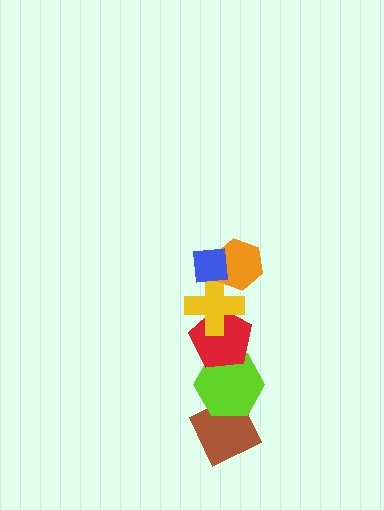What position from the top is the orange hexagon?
The orange hexagon is 2nd from the top.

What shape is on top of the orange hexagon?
The blue square is on top of the orange hexagon.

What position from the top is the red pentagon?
The red pentagon is 4th from the top.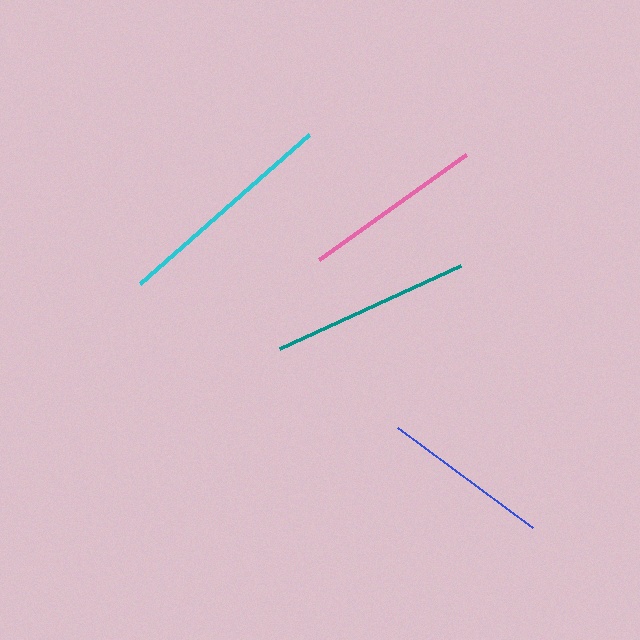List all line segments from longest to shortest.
From longest to shortest: cyan, teal, pink, blue.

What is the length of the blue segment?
The blue segment is approximately 169 pixels long.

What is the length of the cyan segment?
The cyan segment is approximately 225 pixels long.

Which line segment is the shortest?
The blue line is the shortest at approximately 169 pixels.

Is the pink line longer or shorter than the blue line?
The pink line is longer than the blue line.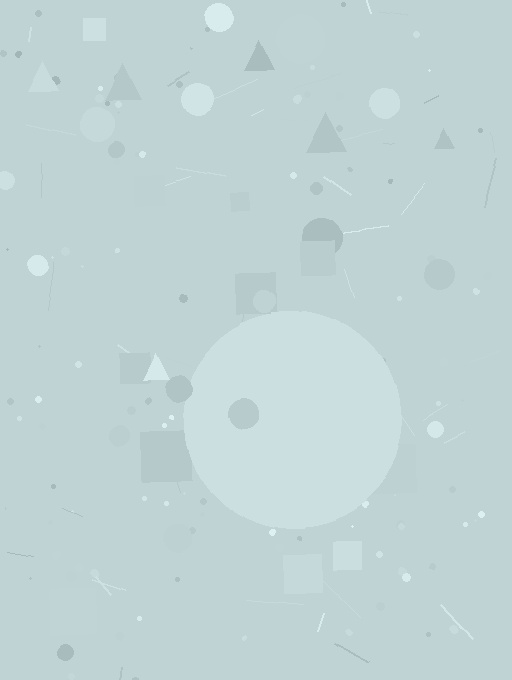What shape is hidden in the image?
A circle is hidden in the image.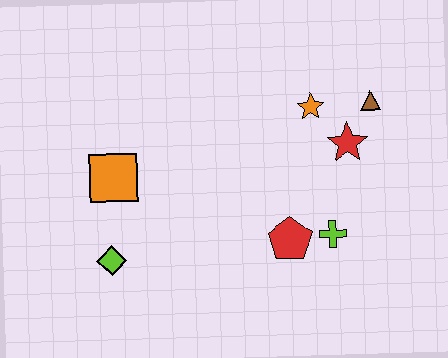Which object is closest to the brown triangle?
The red star is closest to the brown triangle.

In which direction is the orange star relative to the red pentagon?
The orange star is above the red pentagon.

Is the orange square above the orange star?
No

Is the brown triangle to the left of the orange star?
No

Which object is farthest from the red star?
The lime diamond is farthest from the red star.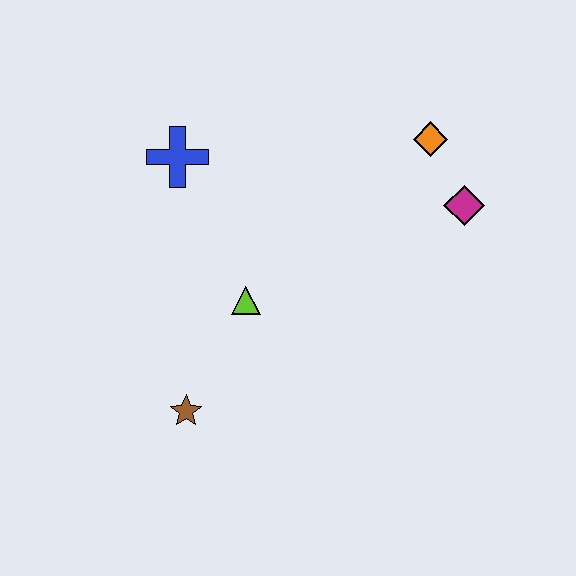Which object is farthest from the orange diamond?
The brown star is farthest from the orange diamond.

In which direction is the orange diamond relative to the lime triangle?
The orange diamond is to the right of the lime triangle.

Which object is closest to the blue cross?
The lime triangle is closest to the blue cross.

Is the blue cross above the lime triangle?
Yes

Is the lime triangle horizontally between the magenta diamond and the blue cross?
Yes